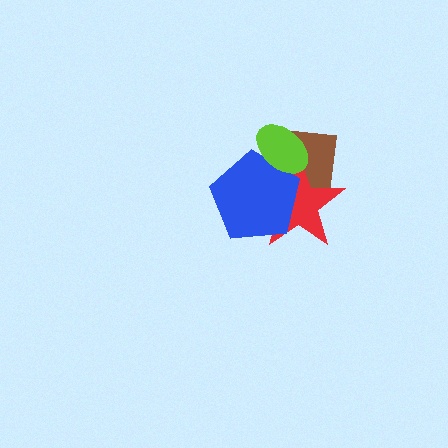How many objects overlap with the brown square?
3 objects overlap with the brown square.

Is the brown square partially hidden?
Yes, it is partially covered by another shape.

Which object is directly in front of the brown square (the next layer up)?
The red star is directly in front of the brown square.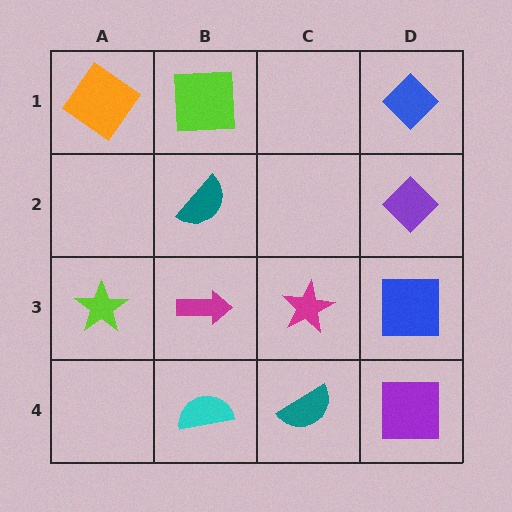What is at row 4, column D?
A purple square.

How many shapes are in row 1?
3 shapes.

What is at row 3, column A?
A lime star.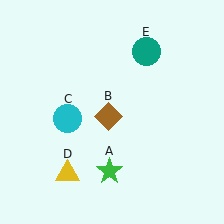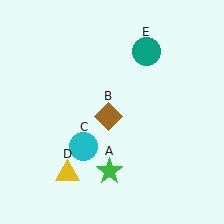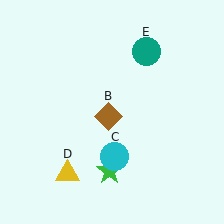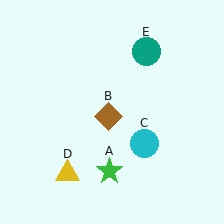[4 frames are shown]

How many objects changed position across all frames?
1 object changed position: cyan circle (object C).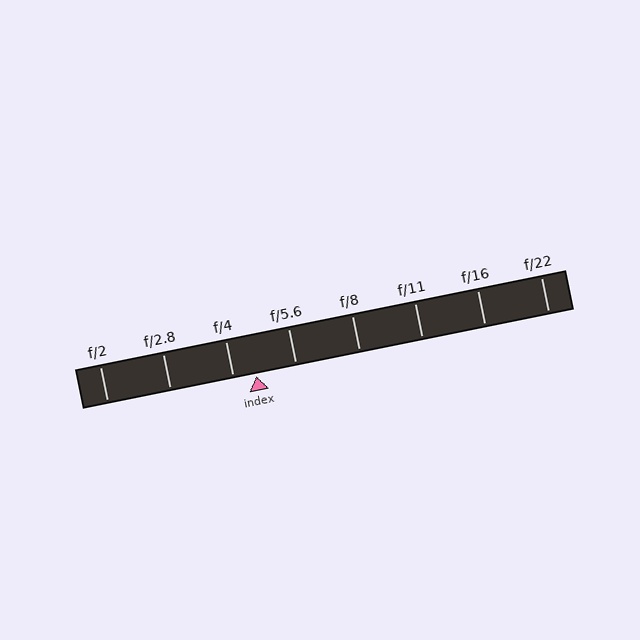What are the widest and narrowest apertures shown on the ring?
The widest aperture shown is f/2 and the narrowest is f/22.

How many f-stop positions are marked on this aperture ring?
There are 8 f-stop positions marked.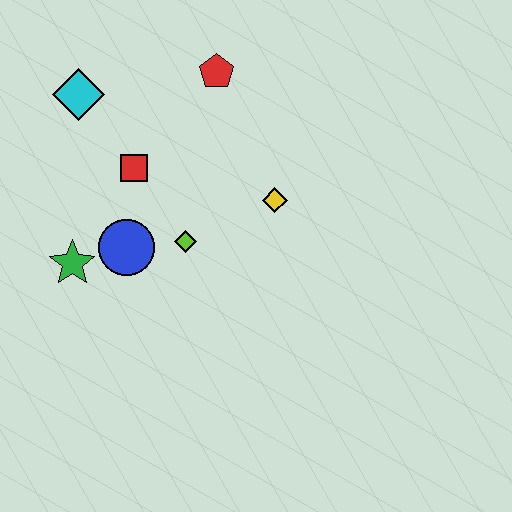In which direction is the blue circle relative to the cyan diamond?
The blue circle is below the cyan diamond.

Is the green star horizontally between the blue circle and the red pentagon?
No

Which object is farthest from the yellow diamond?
The cyan diamond is farthest from the yellow diamond.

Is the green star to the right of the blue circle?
No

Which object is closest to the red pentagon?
The red square is closest to the red pentagon.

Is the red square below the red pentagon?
Yes